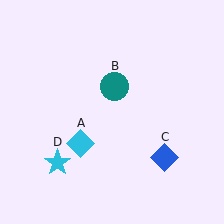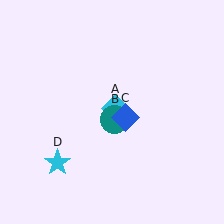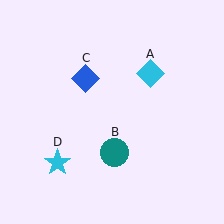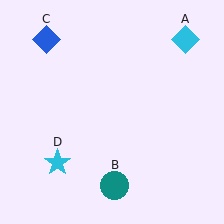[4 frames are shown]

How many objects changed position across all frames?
3 objects changed position: cyan diamond (object A), teal circle (object B), blue diamond (object C).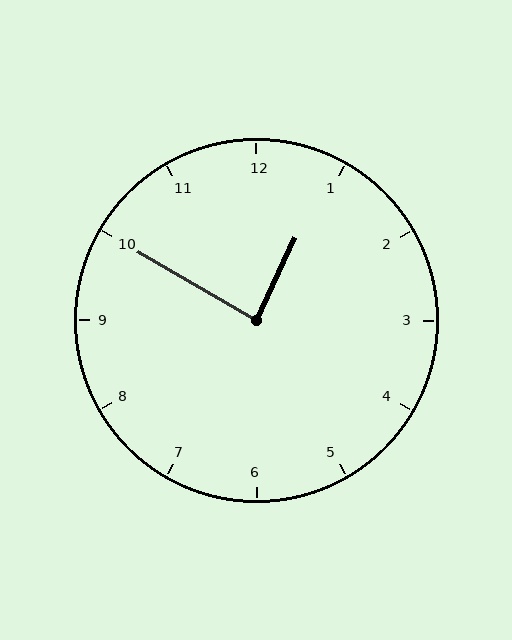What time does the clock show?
12:50.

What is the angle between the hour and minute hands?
Approximately 85 degrees.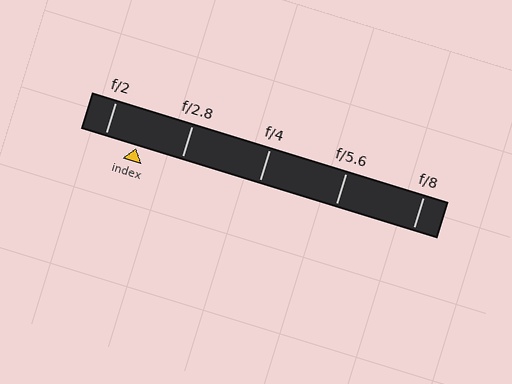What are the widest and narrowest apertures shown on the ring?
The widest aperture shown is f/2 and the narrowest is f/8.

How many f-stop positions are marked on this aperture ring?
There are 5 f-stop positions marked.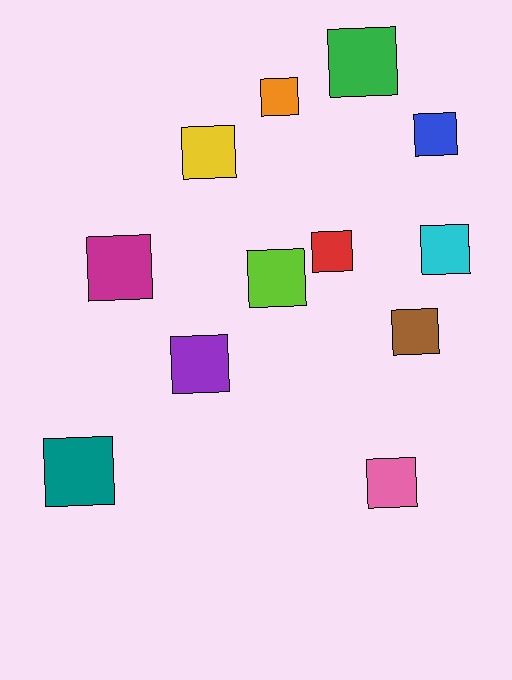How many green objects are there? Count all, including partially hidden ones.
There is 1 green object.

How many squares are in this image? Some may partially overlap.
There are 12 squares.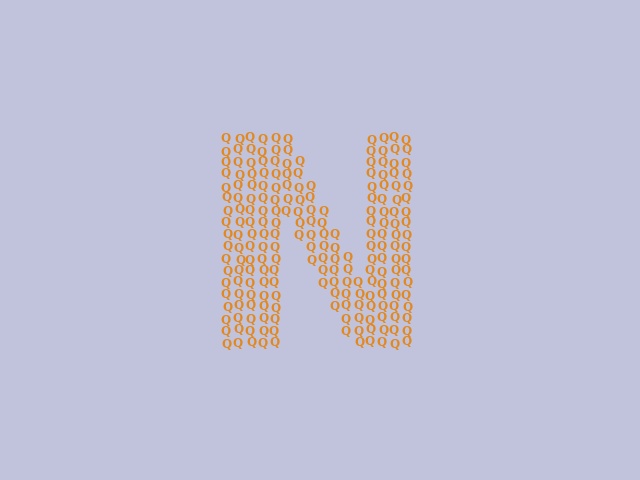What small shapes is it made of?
It is made of small letter Q's.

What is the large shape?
The large shape is the letter N.